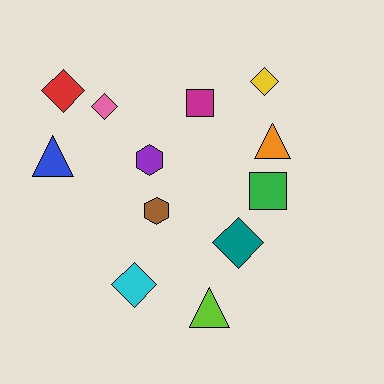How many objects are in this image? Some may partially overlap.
There are 12 objects.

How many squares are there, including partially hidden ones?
There are 2 squares.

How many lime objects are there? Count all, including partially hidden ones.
There is 1 lime object.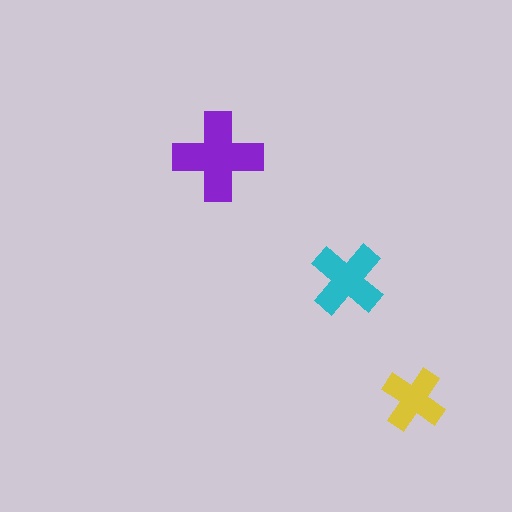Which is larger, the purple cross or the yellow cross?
The purple one.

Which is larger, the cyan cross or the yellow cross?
The cyan one.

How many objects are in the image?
There are 3 objects in the image.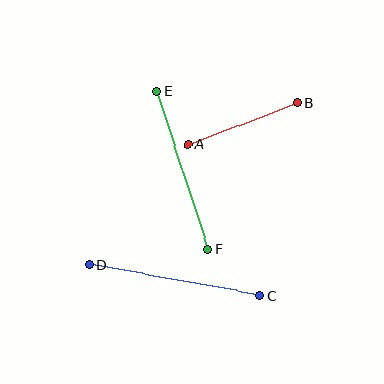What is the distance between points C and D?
The distance is approximately 173 pixels.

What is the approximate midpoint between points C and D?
The midpoint is at approximately (175, 280) pixels.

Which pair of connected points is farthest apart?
Points C and D are farthest apart.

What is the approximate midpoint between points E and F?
The midpoint is at approximately (183, 170) pixels.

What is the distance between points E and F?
The distance is approximately 166 pixels.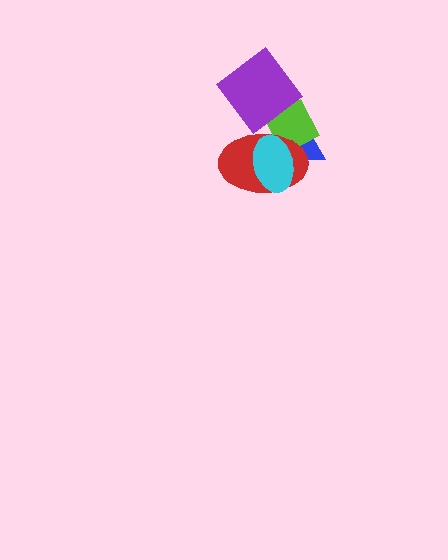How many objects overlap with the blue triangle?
3 objects overlap with the blue triangle.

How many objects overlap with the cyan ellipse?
3 objects overlap with the cyan ellipse.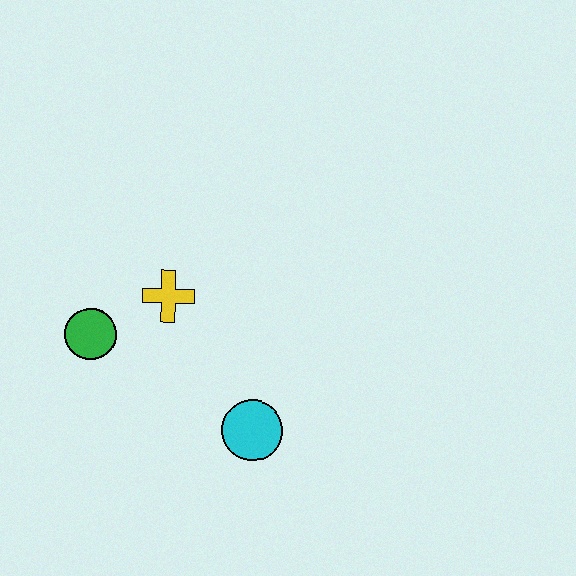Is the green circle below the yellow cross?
Yes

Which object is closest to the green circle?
The yellow cross is closest to the green circle.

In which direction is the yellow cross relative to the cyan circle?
The yellow cross is above the cyan circle.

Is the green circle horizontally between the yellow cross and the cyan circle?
No